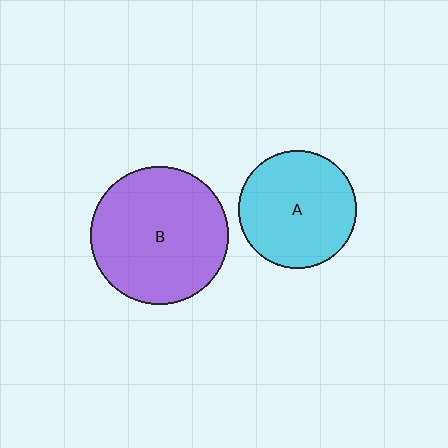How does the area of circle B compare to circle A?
Approximately 1.4 times.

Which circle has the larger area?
Circle B (purple).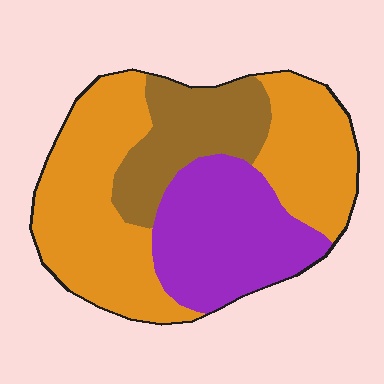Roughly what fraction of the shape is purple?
Purple takes up about one quarter (1/4) of the shape.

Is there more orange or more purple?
Orange.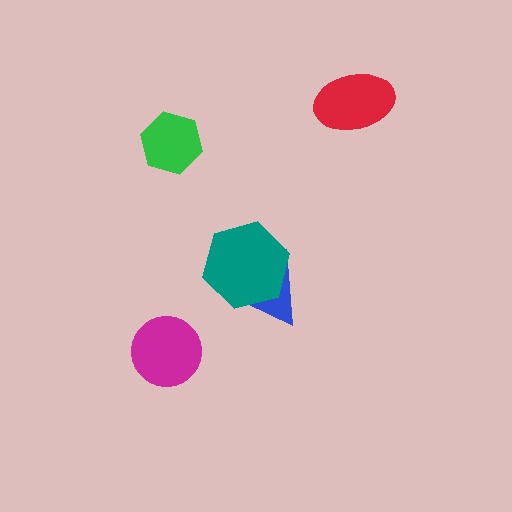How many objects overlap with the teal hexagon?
1 object overlaps with the teal hexagon.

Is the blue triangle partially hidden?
Yes, it is partially covered by another shape.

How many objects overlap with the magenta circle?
0 objects overlap with the magenta circle.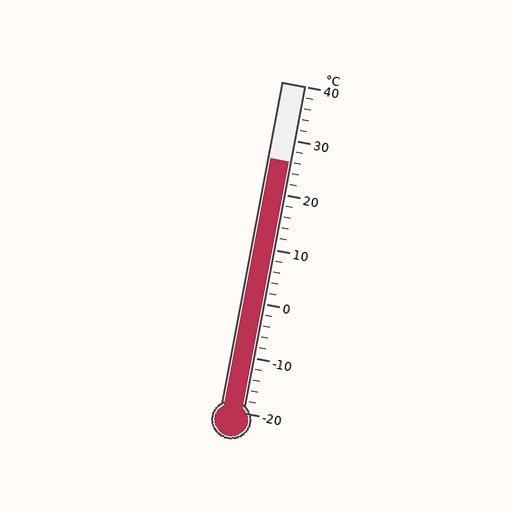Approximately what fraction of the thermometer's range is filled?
The thermometer is filled to approximately 75% of its range.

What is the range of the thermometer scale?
The thermometer scale ranges from -20°C to 40°C.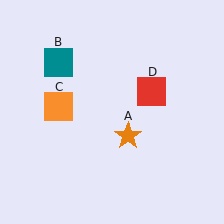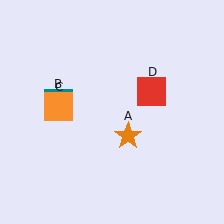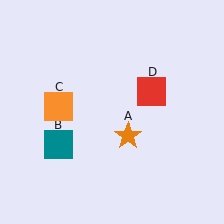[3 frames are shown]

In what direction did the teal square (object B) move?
The teal square (object B) moved down.